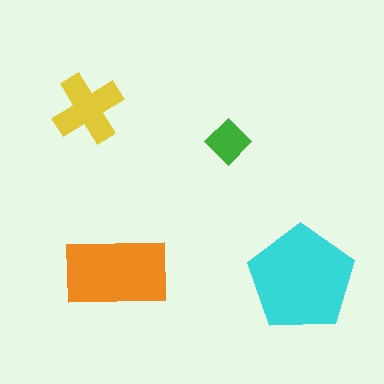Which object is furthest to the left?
The yellow cross is leftmost.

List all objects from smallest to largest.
The green diamond, the yellow cross, the orange rectangle, the cyan pentagon.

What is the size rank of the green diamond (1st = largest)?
4th.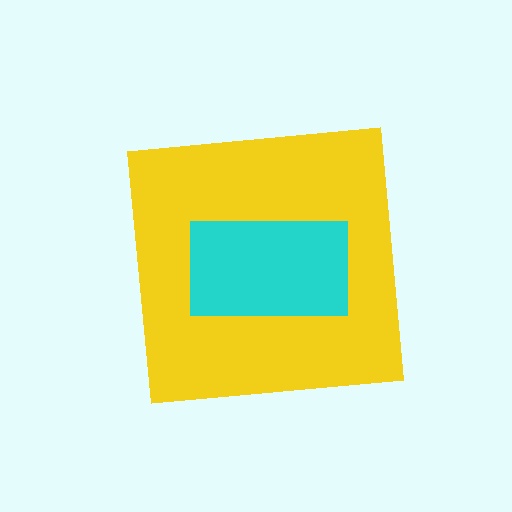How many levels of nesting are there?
2.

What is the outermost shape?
The yellow square.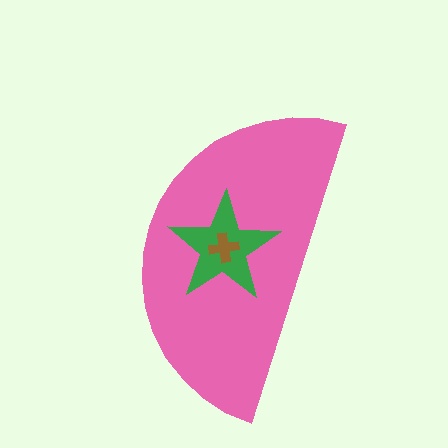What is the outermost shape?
The pink semicircle.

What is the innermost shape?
The brown cross.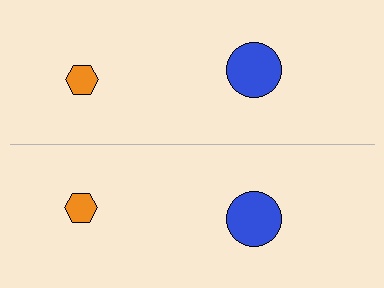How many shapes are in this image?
There are 4 shapes in this image.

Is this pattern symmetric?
Yes, this pattern has bilateral (reflection) symmetry.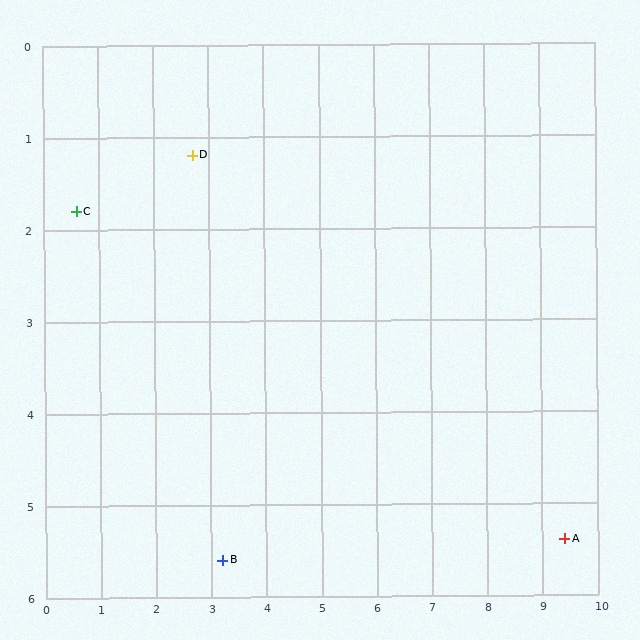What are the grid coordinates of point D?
Point D is at approximately (2.7, 1.2).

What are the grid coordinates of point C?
Point C is at approximately (0.6, 1.8).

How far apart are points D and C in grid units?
Points D and C are about 2.2 grid units apart.